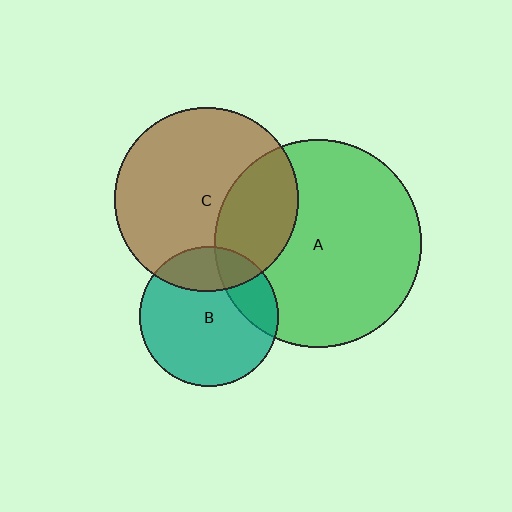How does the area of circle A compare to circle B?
Approximately 2.2 times.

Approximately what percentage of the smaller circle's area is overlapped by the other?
Approximately 20%.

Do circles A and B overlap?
Yes.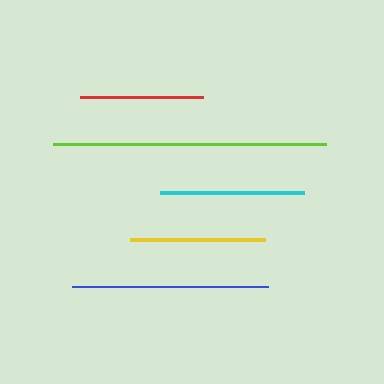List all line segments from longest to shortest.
From longest to shortest: lime, blue, cyan, yellow, red.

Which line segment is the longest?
The lime line is the longest at approximately 273 pixels.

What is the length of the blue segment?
The blue segment is approximately 195 pixels long.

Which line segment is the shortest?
The red line is the shortest at approximately 123 pixels.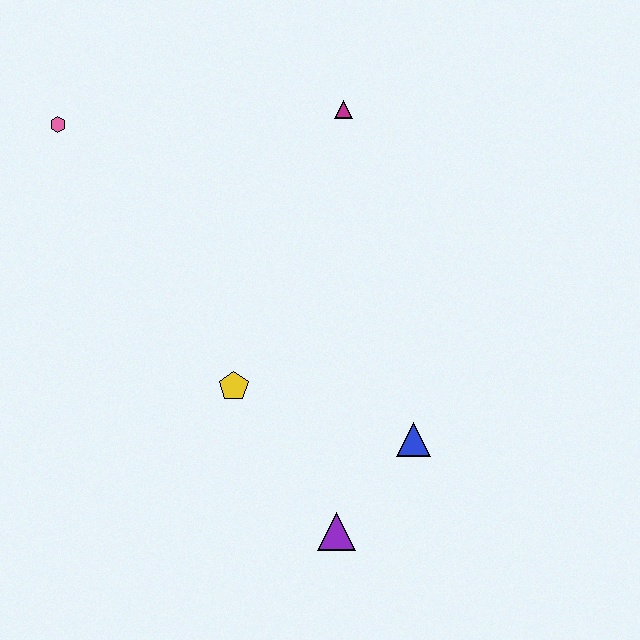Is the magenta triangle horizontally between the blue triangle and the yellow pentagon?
Yes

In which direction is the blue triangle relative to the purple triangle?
The blue triangle is above the purple triangle.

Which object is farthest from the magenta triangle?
The purple triangle is farthest from the magenta triangle.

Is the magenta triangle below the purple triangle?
No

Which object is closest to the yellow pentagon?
The purple triangle is closest to the yellow pentagon.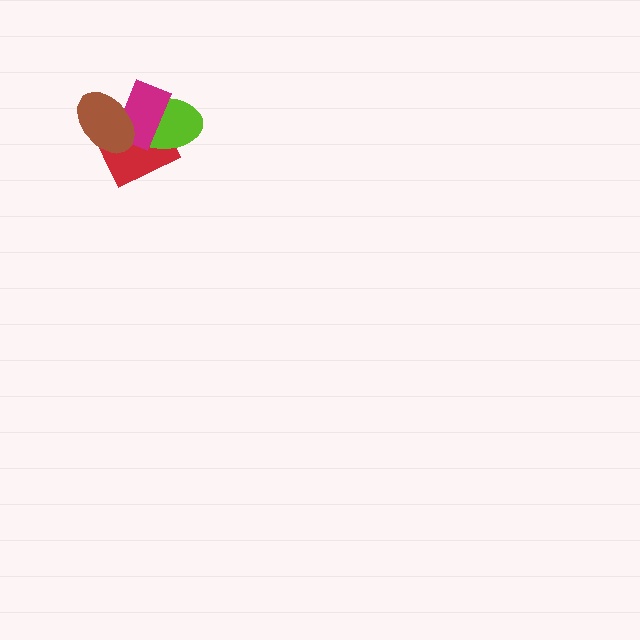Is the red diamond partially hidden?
Yes, it is partially covered by another shape.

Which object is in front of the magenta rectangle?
The brown ellipse is in front of the magenta rectangle.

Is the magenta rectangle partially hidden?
Yes, it is partially covered by another shape.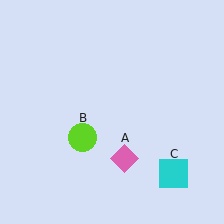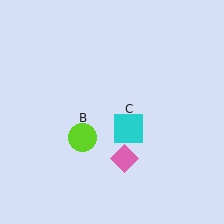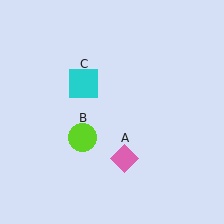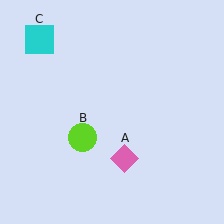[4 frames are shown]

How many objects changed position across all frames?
1 object changed position: cyan square (object C).